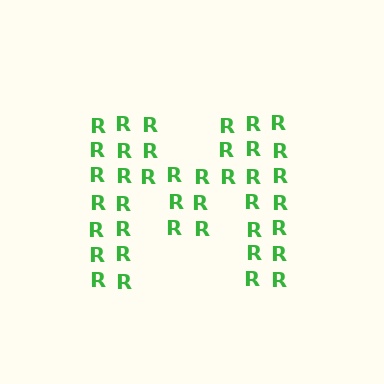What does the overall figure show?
The overall figure shows the letter M.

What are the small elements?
The small elements are letter R's.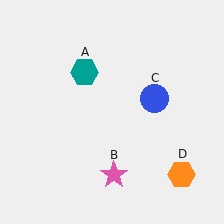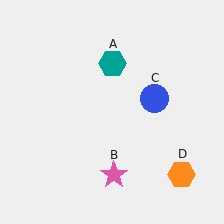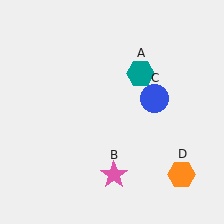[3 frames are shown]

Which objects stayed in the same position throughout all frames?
Pink star (object B) and blue circle (object C) and orange hexagon (object D) remained stationary.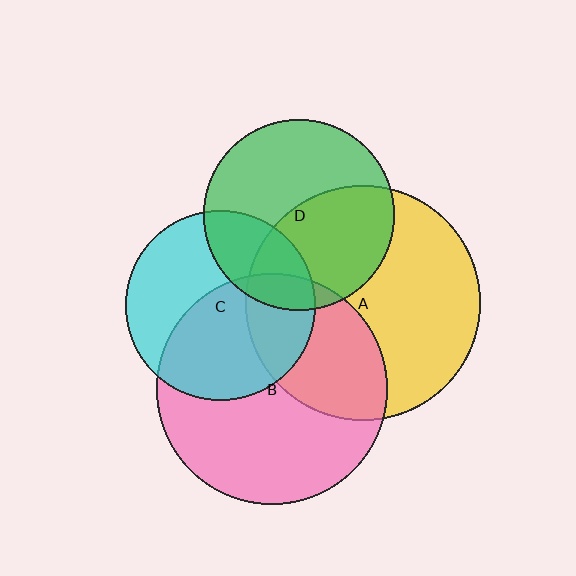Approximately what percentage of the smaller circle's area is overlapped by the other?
Approximately 35%.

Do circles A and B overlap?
Yes.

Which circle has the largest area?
Circle A (yellow).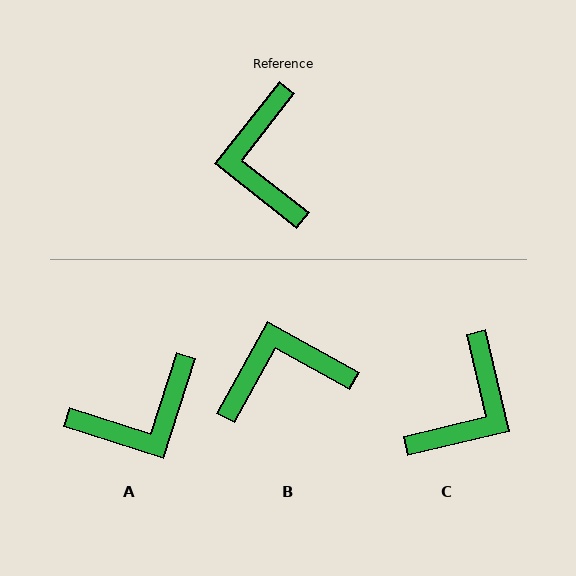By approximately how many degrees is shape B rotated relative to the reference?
Approximately 81 degrees clockwise.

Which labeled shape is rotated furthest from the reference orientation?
C, about 141 degrees away.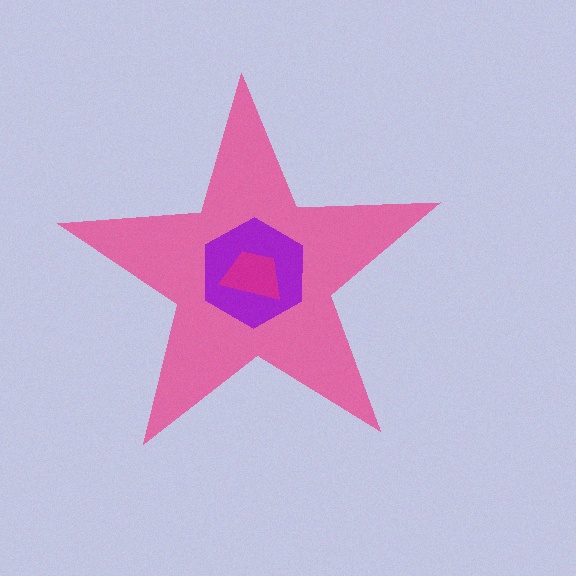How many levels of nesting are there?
3.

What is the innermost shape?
The magenta trapezoid.